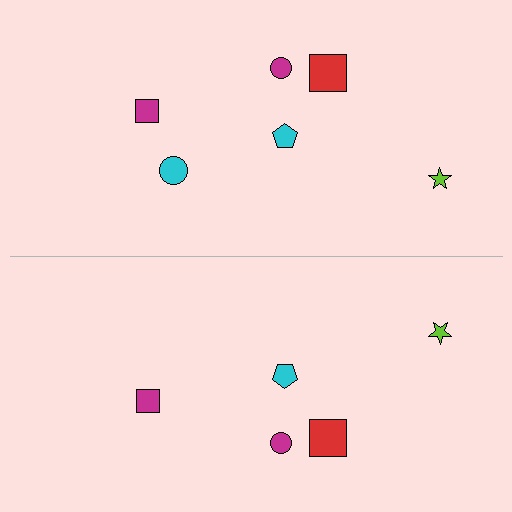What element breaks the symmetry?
A cyan circle is missing from the bottom side.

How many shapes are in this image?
There are 11 shapes in this image.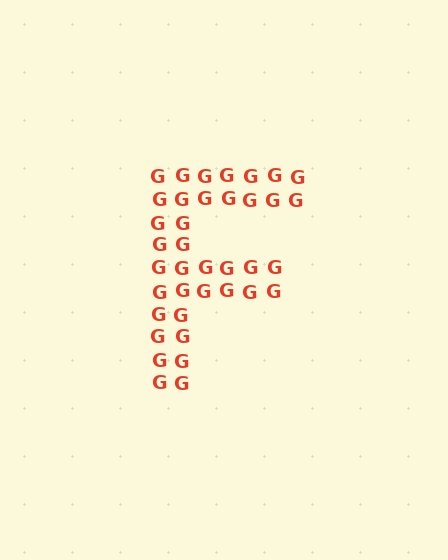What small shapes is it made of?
It is made of small letter G's.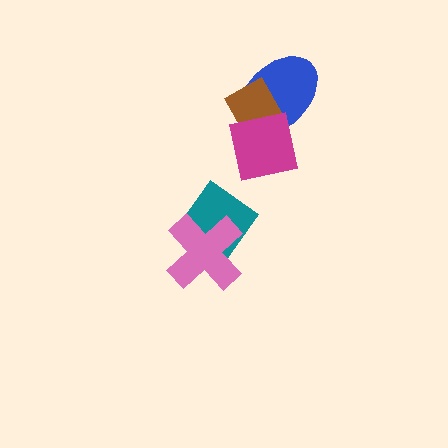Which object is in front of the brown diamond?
The magenta square is in front of the brown diamond.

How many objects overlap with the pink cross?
1 object overlaps with the pink cross.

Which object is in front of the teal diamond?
The pink cross is in front of the teal diamond.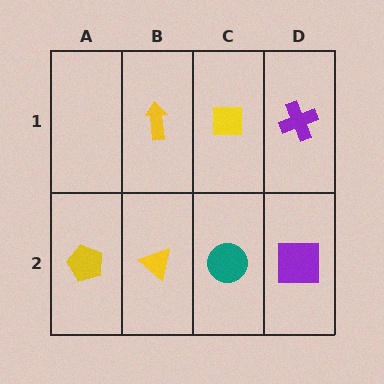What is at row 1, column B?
A yellow arrow.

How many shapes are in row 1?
3 shapes.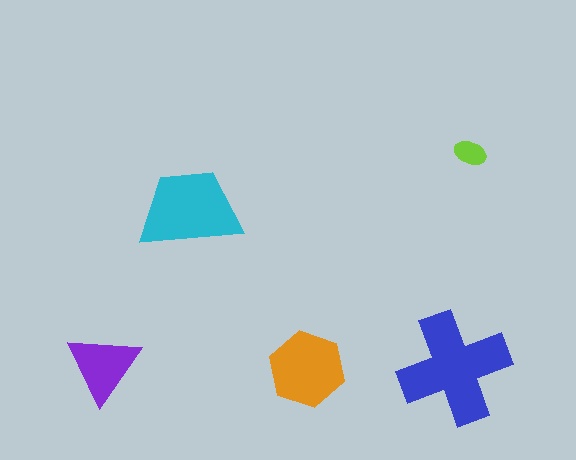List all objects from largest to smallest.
The blue cross, the cyan trapezoid, the orange hexagon, the purple triangle, the lime ellipse.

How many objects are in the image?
There are 5 objects in the image.